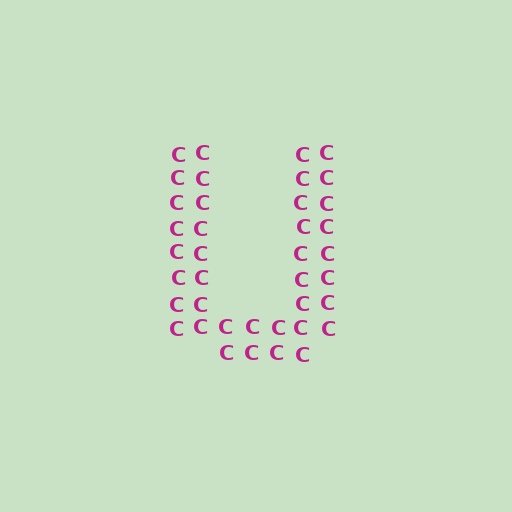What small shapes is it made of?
It is made of small letter C's.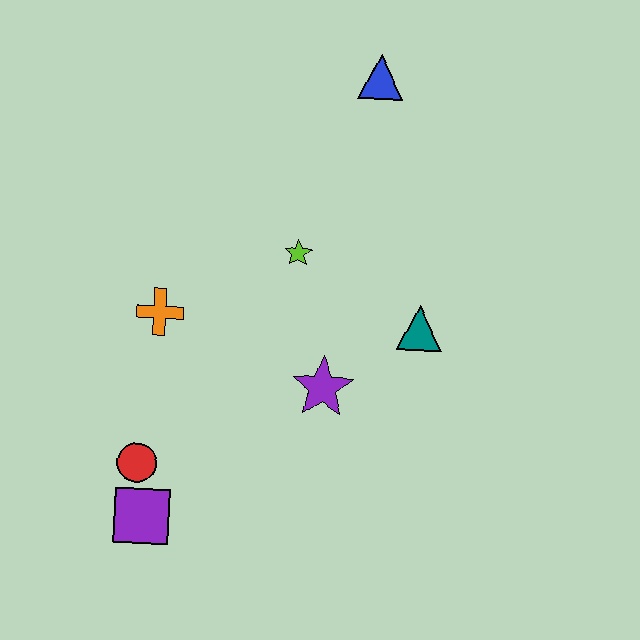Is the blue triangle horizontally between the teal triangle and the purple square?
Yes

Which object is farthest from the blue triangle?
The purple square is farthest from the blue triangle.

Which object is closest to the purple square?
The red circle is closest to the purple square.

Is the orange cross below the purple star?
No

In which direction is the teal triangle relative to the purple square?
The teal triangle is to the right of the purple square.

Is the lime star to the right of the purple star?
No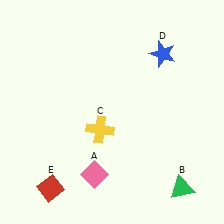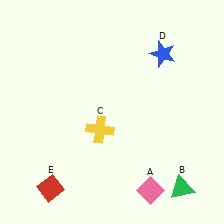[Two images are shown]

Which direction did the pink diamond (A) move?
The pink diamond (A) moved right.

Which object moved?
The pink diamond (A) moved right.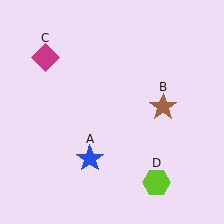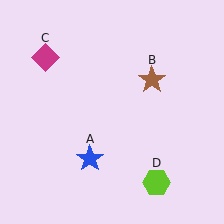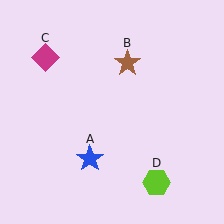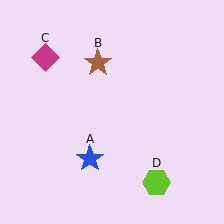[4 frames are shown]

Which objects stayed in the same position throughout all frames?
Blue star (object A) and magenta diamond (object C) and lime hexagon (object D) remained stationary.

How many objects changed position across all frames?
1 object changed position: brown star (object B).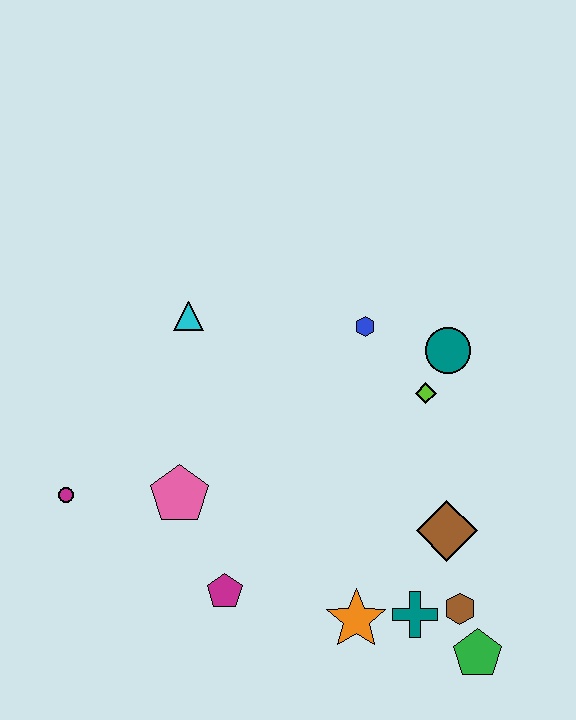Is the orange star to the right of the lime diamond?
No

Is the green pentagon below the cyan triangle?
Yes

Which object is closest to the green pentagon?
The brown hexagon is closest to the green pentagon.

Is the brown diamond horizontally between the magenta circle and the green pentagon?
Yes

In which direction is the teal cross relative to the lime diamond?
The teal cross is below the lime diamond.